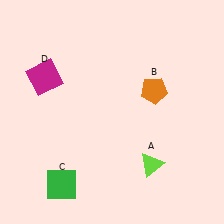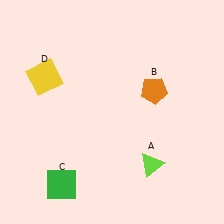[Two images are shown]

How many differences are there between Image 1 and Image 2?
There is 1 difference between the two images.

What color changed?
The square (D) changed from magenta in Image 1 to yellow in Image 2.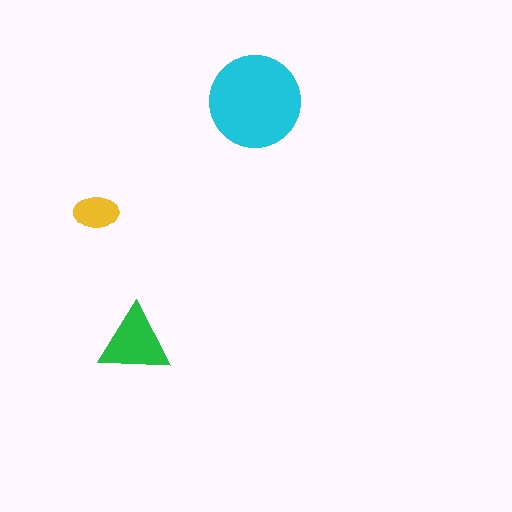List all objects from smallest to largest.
The yellow ellipse, the green triangle, the cyan circle.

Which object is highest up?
The cyan circle is topmost.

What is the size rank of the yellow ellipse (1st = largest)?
3rd.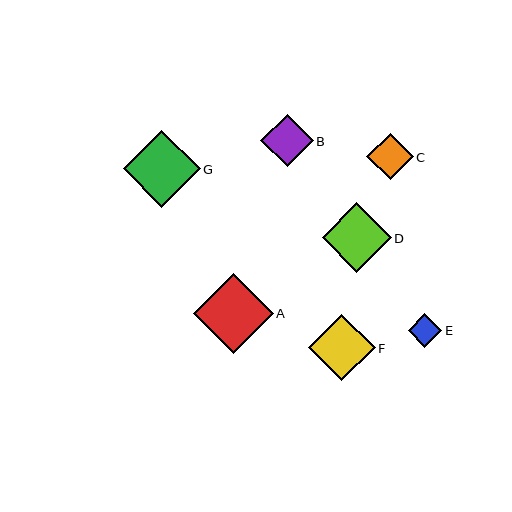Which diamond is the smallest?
Diamond E is the smallest with a size of approximately 34 pixels.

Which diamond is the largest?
Diamond A is the largest with a size of approximately 80 pixels.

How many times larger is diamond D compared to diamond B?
Diamond D is approximately 1.3 times the size of diamond B.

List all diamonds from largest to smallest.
From largest to smallest: A, G, D, F, B, C, E.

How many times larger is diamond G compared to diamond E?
Diamond G is approximately 2.3 times the size of diamond E.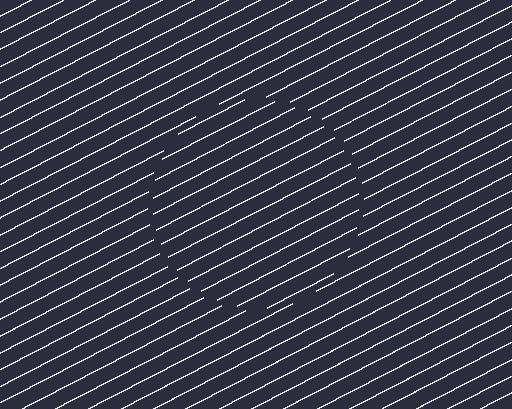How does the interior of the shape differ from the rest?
The interior of the shape contains the same grating, shifted by half a period — the contour is defined by the phase discontinuity where line-ends from the inner and outer gratings abut.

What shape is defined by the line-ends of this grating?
An illusory circle. The interior of the shape contains the same grating, shifted by half a period — the contour is defined by the phase discontinuity where line-ends from the inner and outer gratings abut.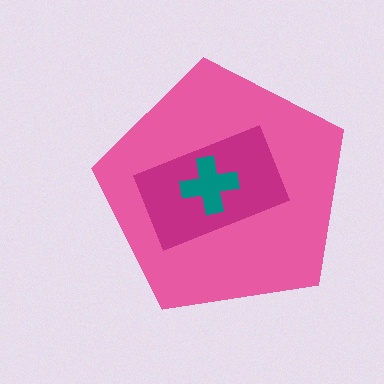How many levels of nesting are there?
3.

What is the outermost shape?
The pink pentagon.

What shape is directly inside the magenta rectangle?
The teal cross.